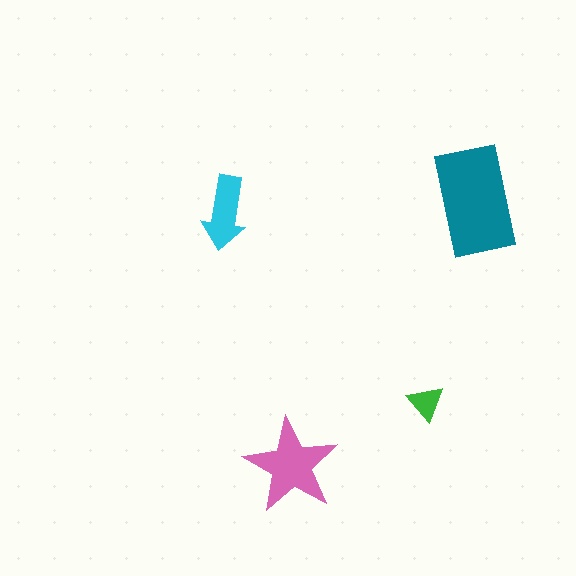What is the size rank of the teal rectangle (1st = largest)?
1st.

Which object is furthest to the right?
The teal rectangle is rightmost.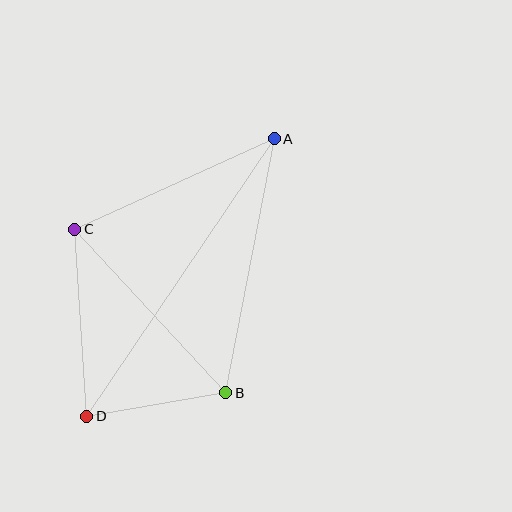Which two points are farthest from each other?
Points A and D are farthest from each other.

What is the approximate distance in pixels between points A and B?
The distance between A and B is approximately 259 pixels.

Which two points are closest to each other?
Points B and D are closest to each other.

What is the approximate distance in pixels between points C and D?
The distance between C and D is approximately 187 pixels.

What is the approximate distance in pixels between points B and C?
The distance between B and C is approximately 223 pixels.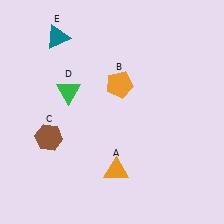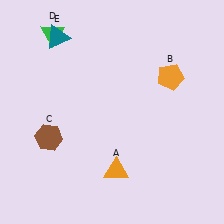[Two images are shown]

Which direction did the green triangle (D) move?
The green triangle (D) moved up.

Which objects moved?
The objects that moved are: the orange pentagon (B), the green triangle (D).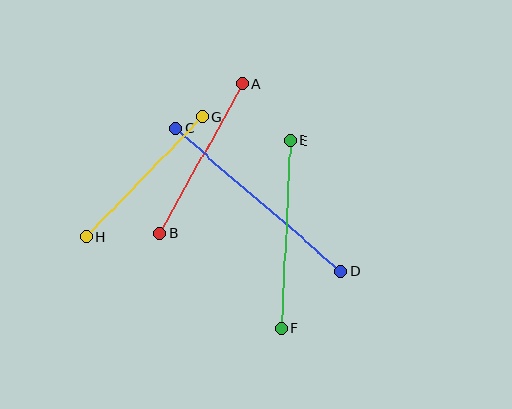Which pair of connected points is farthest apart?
Points C and D are farthest apart.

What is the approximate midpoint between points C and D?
The midpoint is at approximately (258, 200) pixels.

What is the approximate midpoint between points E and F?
The midpoint is at approximately (286, 234) pixels.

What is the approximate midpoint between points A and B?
The midpoint is at approximately (201, 158) pixels.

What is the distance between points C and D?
The distance is approximately 219 pixels.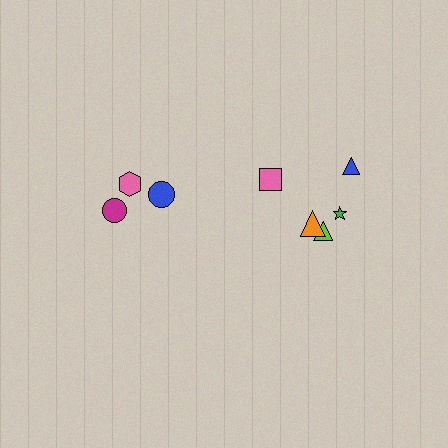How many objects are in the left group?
There are 3 objects.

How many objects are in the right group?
There are 5 objects.